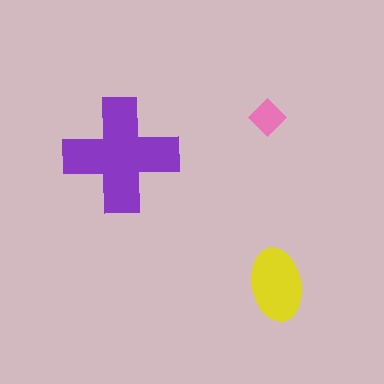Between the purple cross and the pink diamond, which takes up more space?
The purple cross.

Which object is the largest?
The purple cross.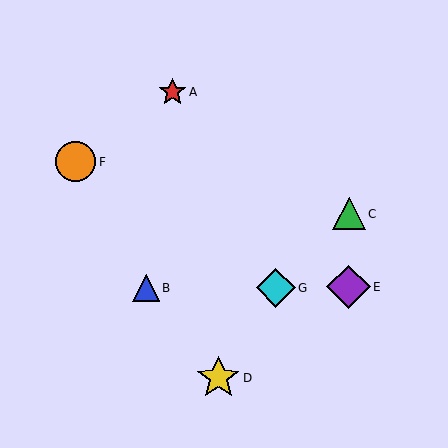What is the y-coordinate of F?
Object F is at y≈161.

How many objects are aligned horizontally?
3 objects (B, E, G) are aligned horizontally.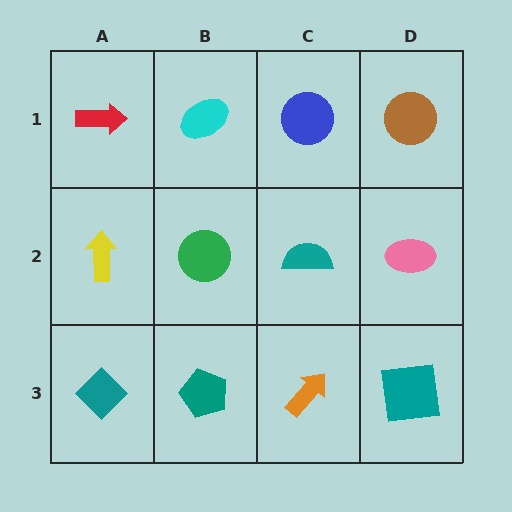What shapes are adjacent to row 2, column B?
A cyan ellipse (row 1, column B), a teal pentagon (row 3, column B), a yellow arrow (row 2, column A), a teal semicircle (row 2, column C).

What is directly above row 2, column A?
A red arrow.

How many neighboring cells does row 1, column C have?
3.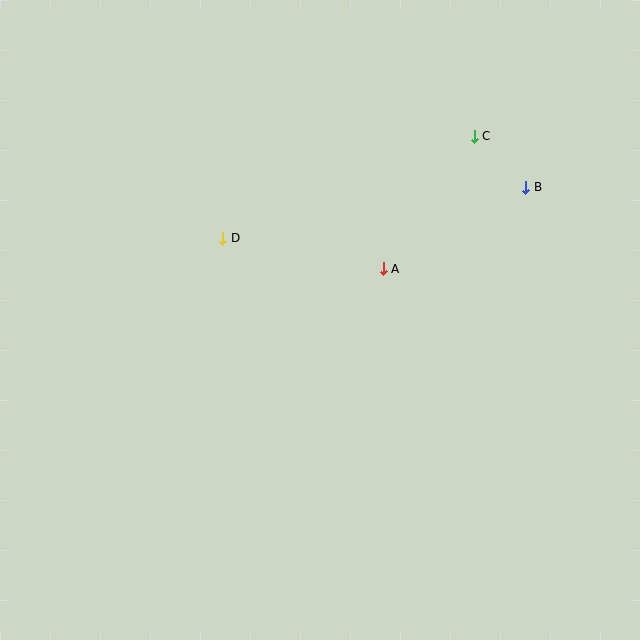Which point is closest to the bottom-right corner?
Point A is closest to the bottom-right corner.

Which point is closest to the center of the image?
Point A at (383, 269) is closest to the center.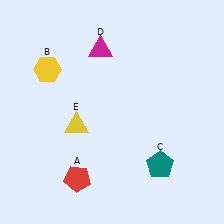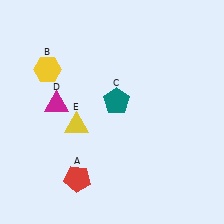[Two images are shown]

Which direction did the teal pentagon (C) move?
The teal pentagon (C) moved up.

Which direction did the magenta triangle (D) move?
The magenta triangle (D) moved down.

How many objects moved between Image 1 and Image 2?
2 objects moved between the two images.